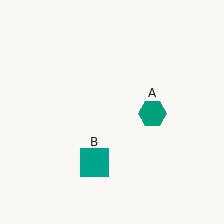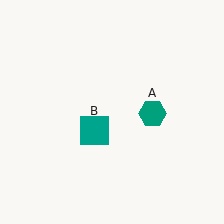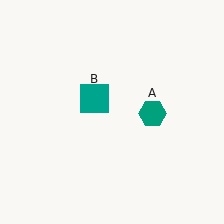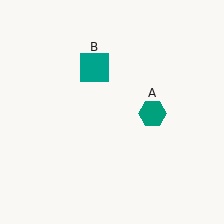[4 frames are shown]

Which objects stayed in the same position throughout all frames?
Teal hexagon (object A) remained stationary.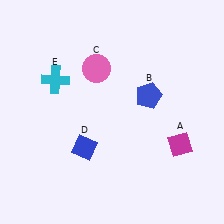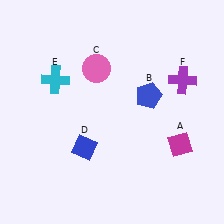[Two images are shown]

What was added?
A purple cross (F) was added in Image 2.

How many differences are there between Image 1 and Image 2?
There is 1 difference between the two images.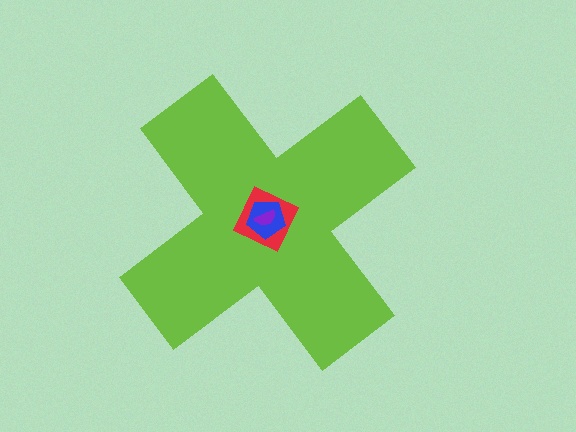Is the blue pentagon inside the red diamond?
Yes.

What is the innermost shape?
The purple semicircle.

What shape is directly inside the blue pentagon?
The purple semicircle.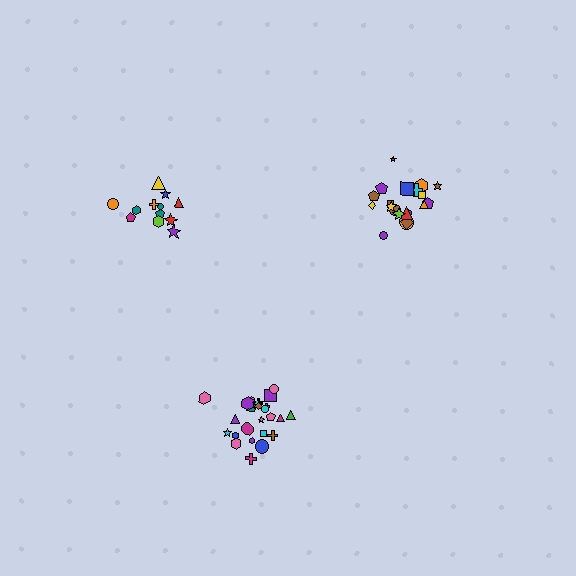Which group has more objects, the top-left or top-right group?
The top-right group.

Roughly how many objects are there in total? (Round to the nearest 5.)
Roughly 60 objects in total.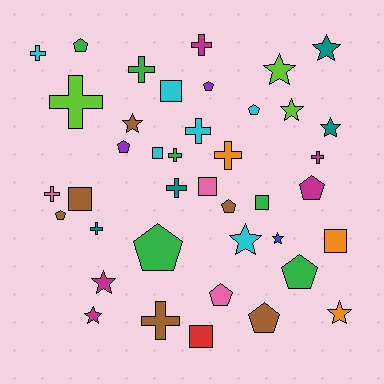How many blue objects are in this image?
There is 1 blue object.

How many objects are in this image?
There are 40 objects.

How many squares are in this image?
There are 7 squares.